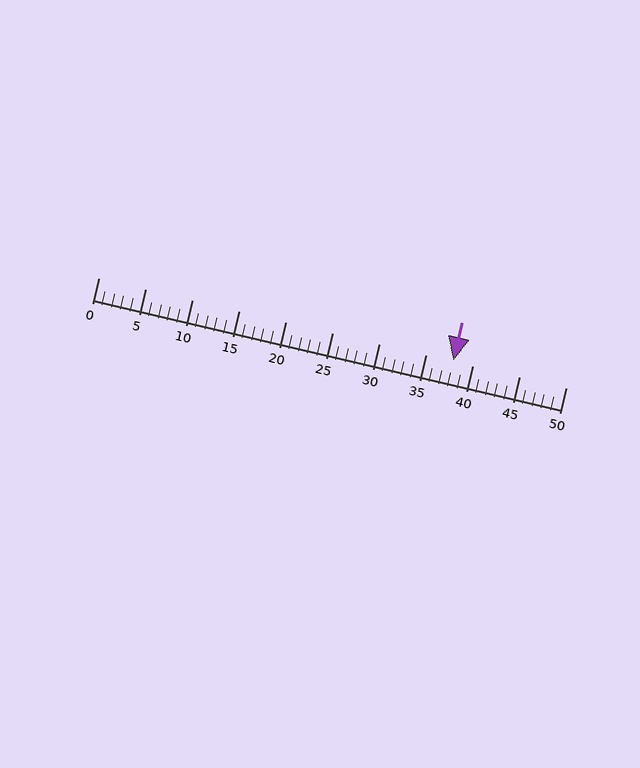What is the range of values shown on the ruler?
The ruler shows values from 0 to 50.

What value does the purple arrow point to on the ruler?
The purple arrow points to approximately 38.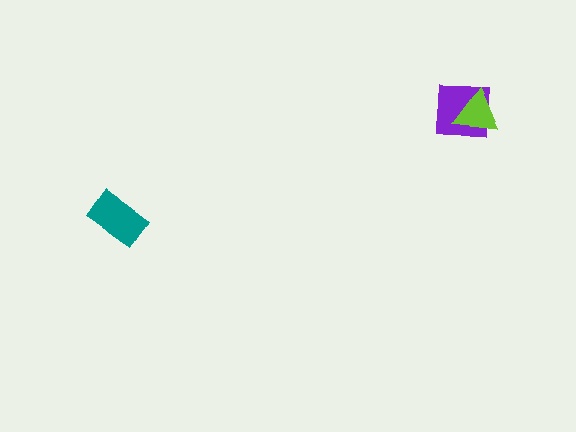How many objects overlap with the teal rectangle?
0 objects overlap with the teal rectangle.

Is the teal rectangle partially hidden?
No, no other shape covers it.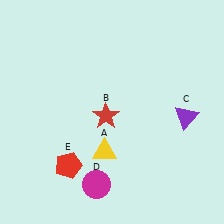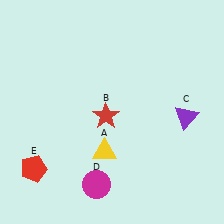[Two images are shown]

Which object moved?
The red pentagon (E) moved left.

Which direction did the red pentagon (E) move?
The red pentagon (E) moved left.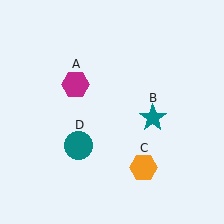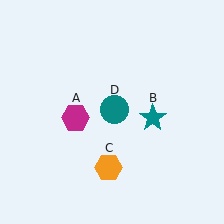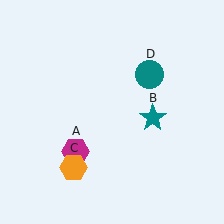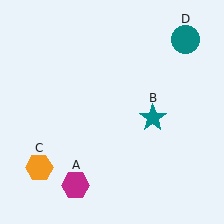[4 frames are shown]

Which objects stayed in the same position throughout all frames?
Teal star (object B) remained stationary.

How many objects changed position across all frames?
3 objects changed position: magenta hexagon (object A), orange hexagon (object C), teal circle (object D).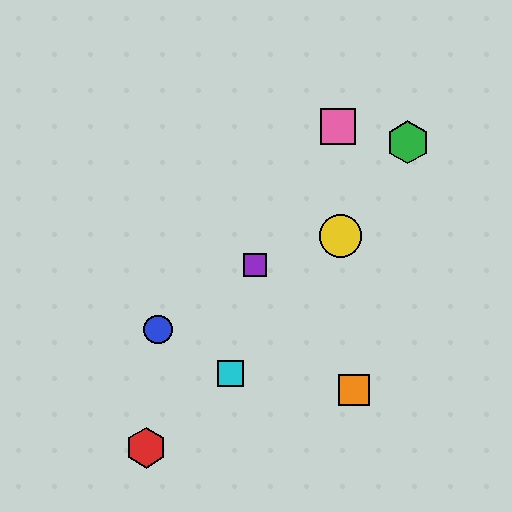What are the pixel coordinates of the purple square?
The purple square is at (255, 265).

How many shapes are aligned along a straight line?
3 shapes (the red hexagon, the purple square, the pink square) are aligned along a straight line.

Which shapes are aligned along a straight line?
The red hexagon, the purple square, the pink square are aligned along a straight line.